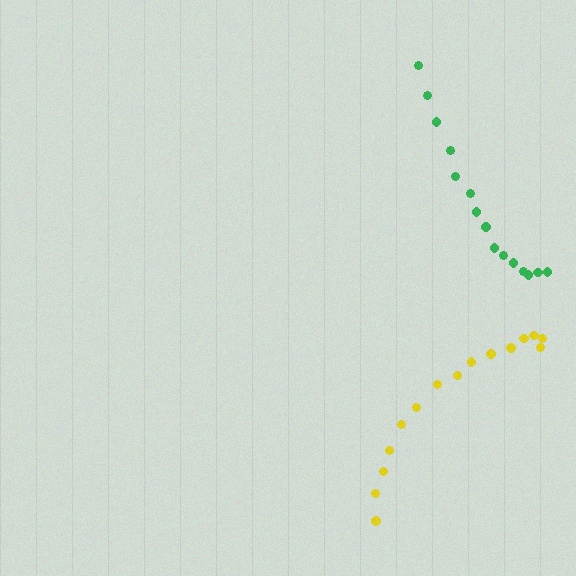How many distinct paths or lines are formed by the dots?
There are 2 distinct paths.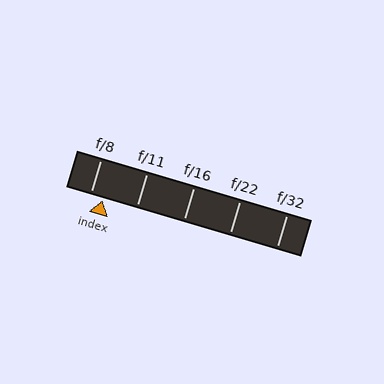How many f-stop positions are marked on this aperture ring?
There are 5 f-stop positions marked.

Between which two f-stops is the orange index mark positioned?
The index mark is between f/8 and f/11.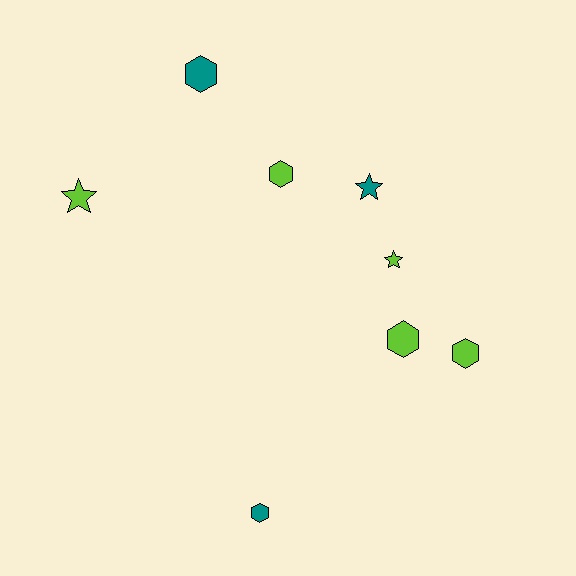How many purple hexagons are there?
There are no purple hexagons.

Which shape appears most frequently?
Hexagon, with 5 objects.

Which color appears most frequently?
Lime, with 5 objects.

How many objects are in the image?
There are 8 objects.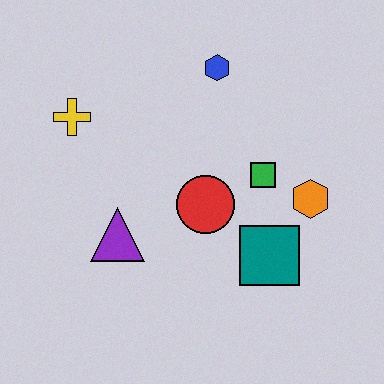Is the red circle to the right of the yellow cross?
Yes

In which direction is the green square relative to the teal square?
The green square is above the teal square.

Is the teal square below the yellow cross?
Yes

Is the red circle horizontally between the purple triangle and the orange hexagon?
Yes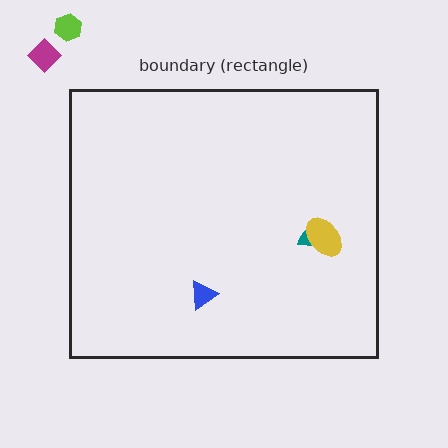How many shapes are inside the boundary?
3 inside, 2 outside.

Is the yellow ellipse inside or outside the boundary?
Inside.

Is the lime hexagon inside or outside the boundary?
Outside.